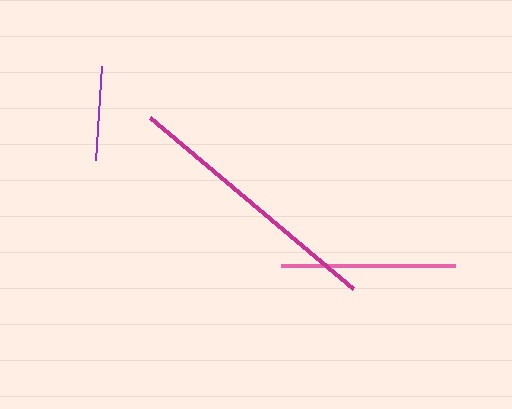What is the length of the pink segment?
The pink segment is approximately 174 pixels long.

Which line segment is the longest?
The magenta line is the longest at approximately 265 pixels.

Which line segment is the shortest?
The purple line is the shortest at approximately 94 pixels.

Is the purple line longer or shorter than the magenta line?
The magenta line is longer than the purple line.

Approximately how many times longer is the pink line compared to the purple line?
The pink line is approximately 1.9 times the length of the purple line.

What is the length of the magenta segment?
The magenta segment is approximately 265 pixels long.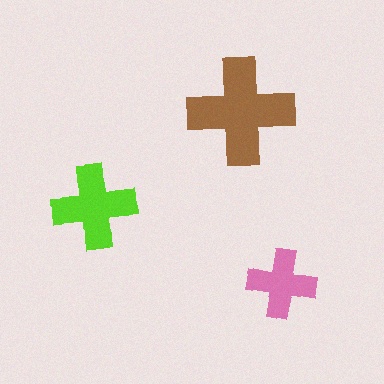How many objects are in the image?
There are 3 objects in the image.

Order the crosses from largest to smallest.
the brown one, the lime one, the pink one.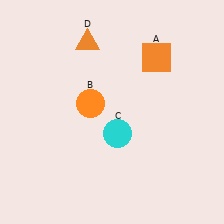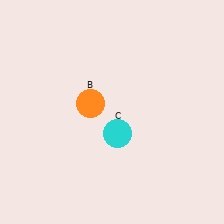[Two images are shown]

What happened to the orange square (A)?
The orange square (A) was removed in Image 2. It was in the top-right area of Image 1.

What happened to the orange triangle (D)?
The orange triangle (D) was removed in Image 2. It was in the top-left area of Image 1.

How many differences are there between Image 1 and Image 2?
There are 2 differences between the two images.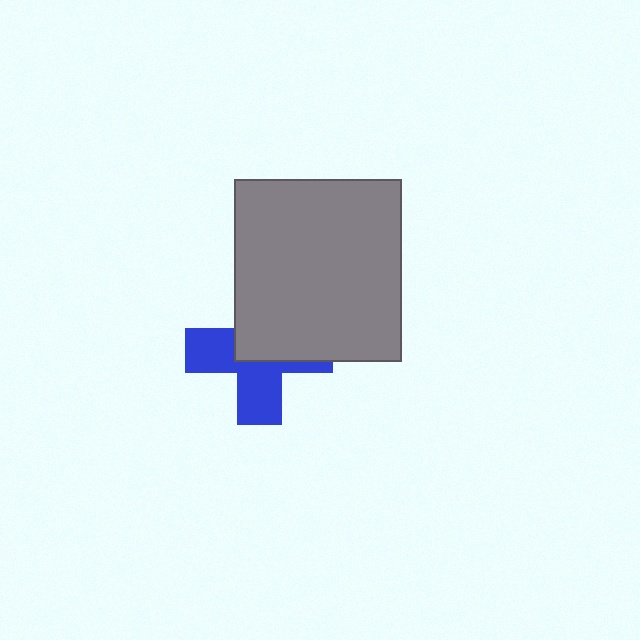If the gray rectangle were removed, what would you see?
You would see the complete blue cross.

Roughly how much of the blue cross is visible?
About half of it is visible (roughly 50%).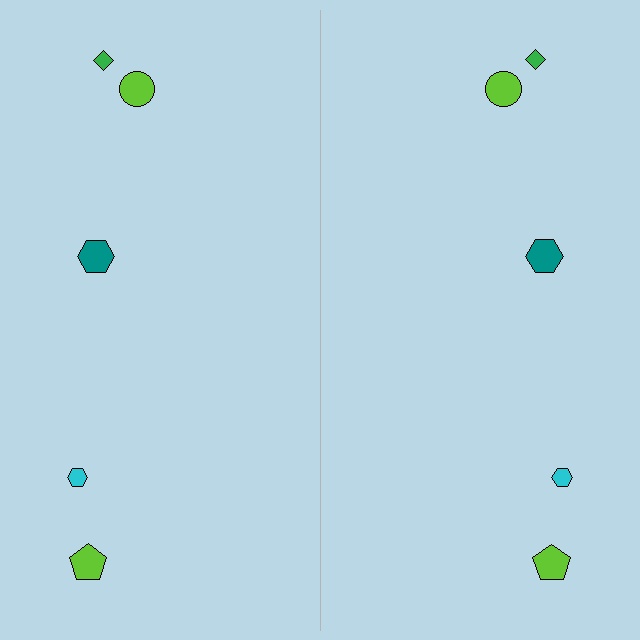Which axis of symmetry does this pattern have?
The pattern has a vertical axis of symmetry running through the center of the image.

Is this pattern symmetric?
Yes, this pattern has bilateral (reflection) symmetry.